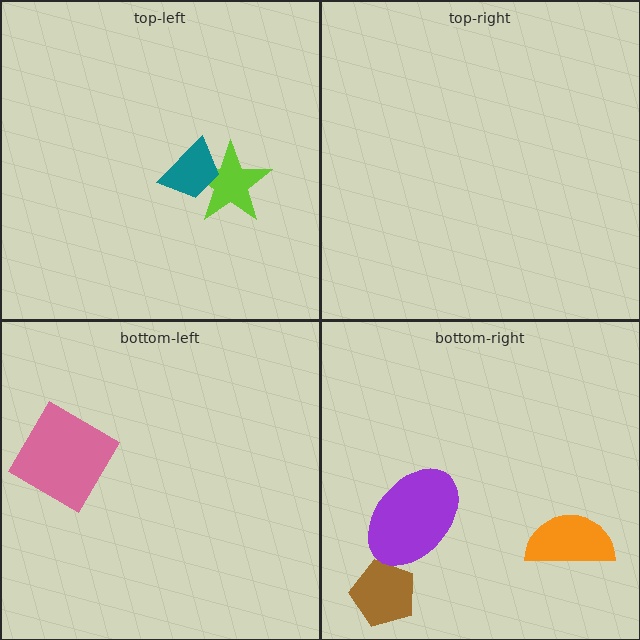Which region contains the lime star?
The top-left region.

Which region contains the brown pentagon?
The bottom-right region.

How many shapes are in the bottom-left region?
1.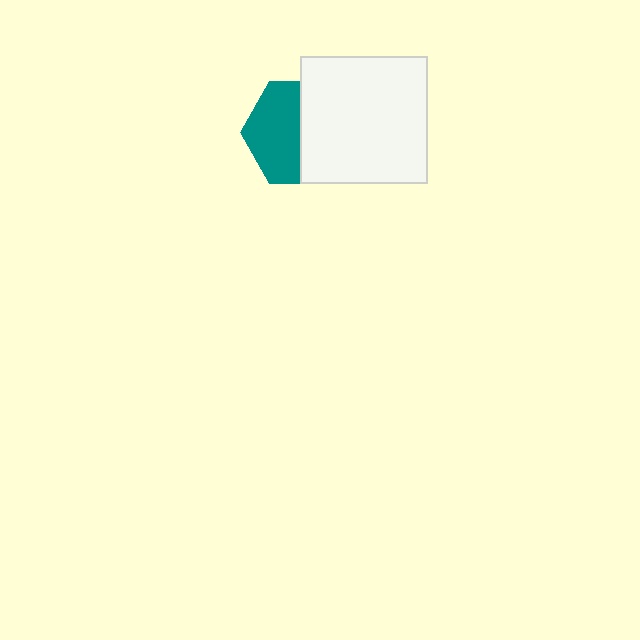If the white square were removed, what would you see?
You would see the complete teal hexagon.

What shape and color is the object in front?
The object in front is a white square.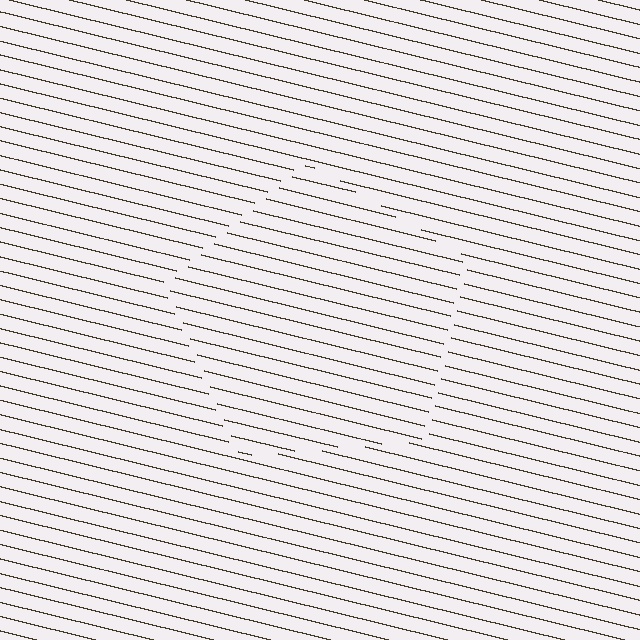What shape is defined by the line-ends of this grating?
An illusory pentagon. The interior of the shape contains the same grating, shifted by half a period — the contour is defined by the phase discontinuity where line-ends from the inner and outer gratings abut.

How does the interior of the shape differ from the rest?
The interior of the shape contains the same grating, shifted by half a period — the contour is defined by the phase discontinuity where line-ends from the inner and outer gratings abut.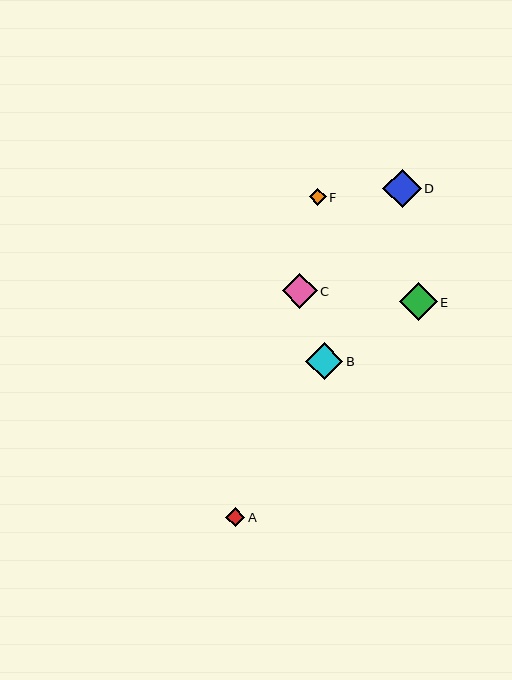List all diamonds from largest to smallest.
From largest to smallest: D, E, B, C, A, F.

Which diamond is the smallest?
Diamond F is the smallest with a size of approximately 17 pixels.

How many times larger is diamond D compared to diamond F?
Diamond D is approximately 2.2 times the size of diamond F.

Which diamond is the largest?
Diamond D is the largest with a size of approximately 38 pixels.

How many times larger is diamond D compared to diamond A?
Diamond D is approximately 2.0 times the size of diamond A.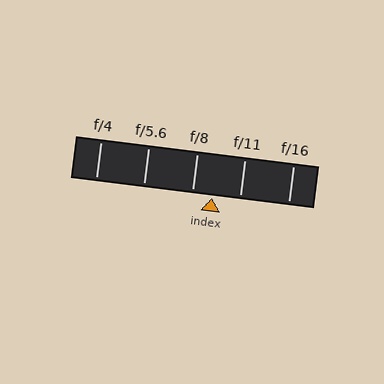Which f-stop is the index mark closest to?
The index mark is closest to f/8.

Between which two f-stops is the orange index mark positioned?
The index mark is between f/8 and f/11.